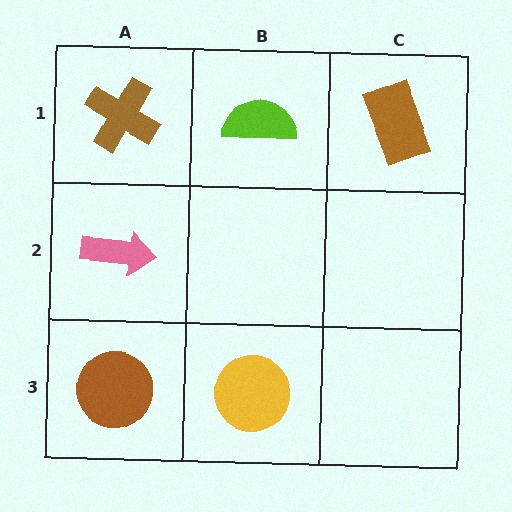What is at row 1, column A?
A brown cross.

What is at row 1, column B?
A lime semicircle.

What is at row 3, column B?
A yellow circle.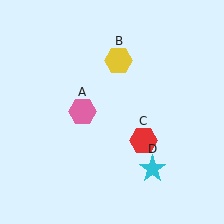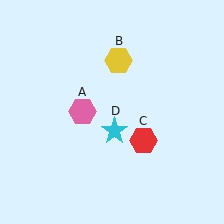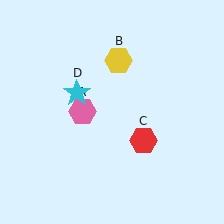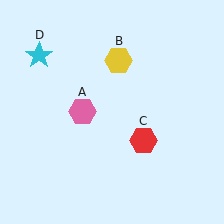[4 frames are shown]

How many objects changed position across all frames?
1 object changed position: cyan star (object D).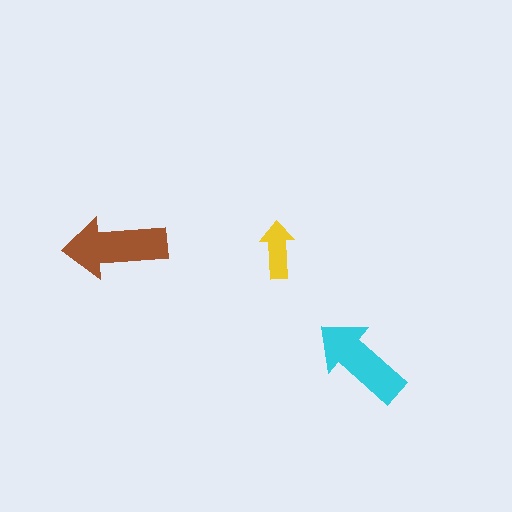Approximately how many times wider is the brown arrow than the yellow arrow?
About 2 times wider.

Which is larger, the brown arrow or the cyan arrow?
The brown one.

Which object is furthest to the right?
The cyan arrow is rightmost.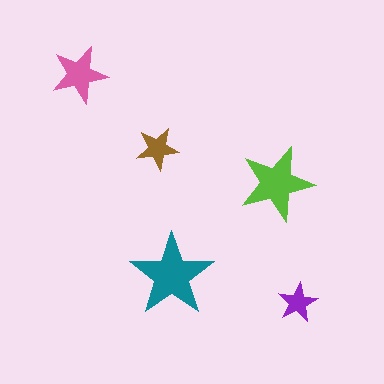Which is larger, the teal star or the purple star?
The teal one.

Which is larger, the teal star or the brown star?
The teal one.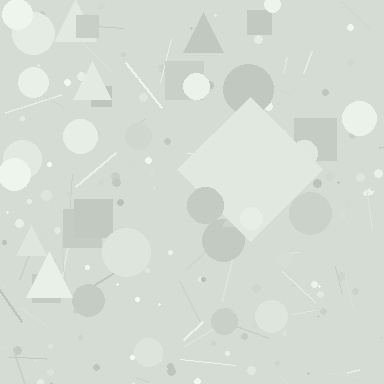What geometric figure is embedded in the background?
A diamond is embedded in the background.